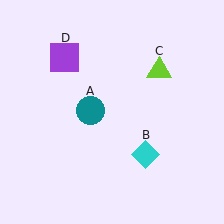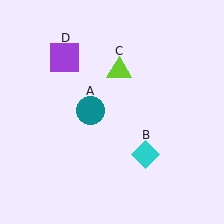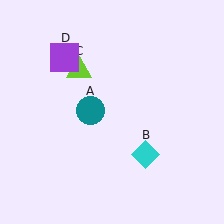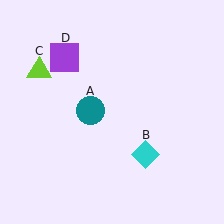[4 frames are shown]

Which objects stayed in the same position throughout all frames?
Teal circle (object A) and cyan diamond (object B) and purple square (object D) remained stationary.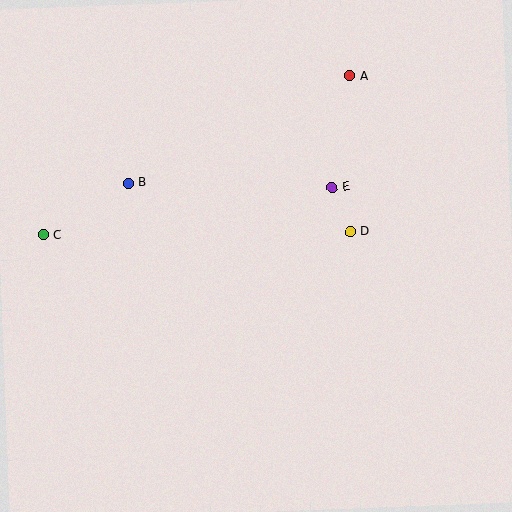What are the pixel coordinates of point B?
Point B is at (128, 183).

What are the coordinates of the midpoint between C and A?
The midpoint between C and A is at (197, 156).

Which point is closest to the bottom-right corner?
Point D is closest to the bottom-right corner.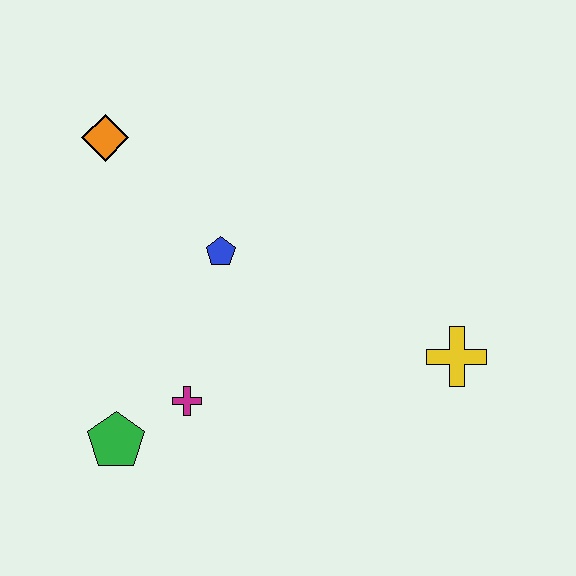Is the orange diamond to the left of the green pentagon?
Yes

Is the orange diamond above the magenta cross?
Yes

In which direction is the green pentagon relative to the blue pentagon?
The green pentagon is below the blue pentagon.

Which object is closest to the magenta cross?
The green pentagon is closest to the magenta cross.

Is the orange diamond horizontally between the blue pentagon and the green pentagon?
No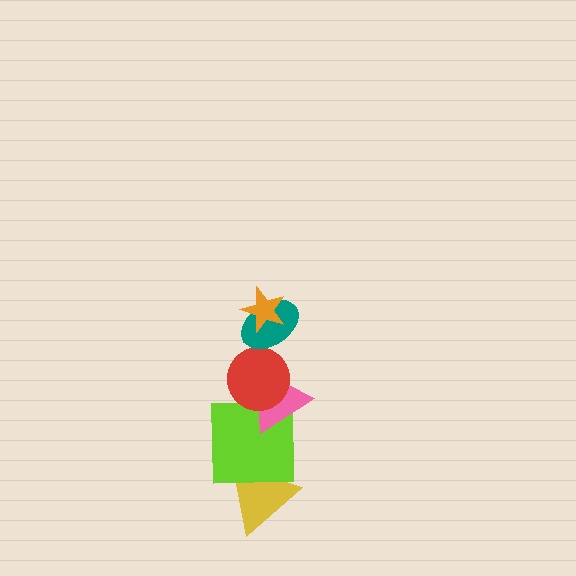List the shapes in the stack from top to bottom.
From top to bottom: the orange star, the teal ellipse, the red circle, the pink triangle, the lime square, the yellow triangle.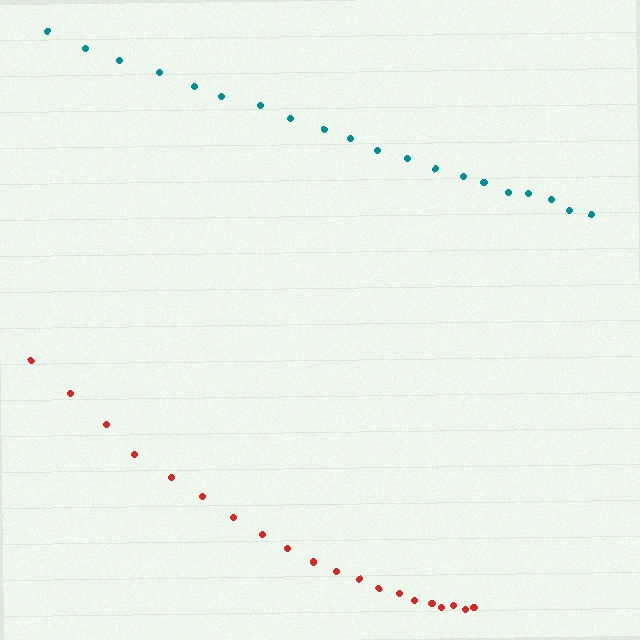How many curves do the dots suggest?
There are 2 distinct paths.